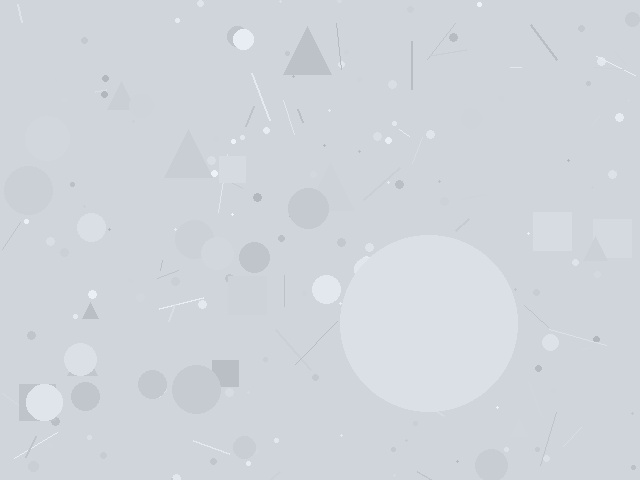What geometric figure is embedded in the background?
A circle is embedded in the background.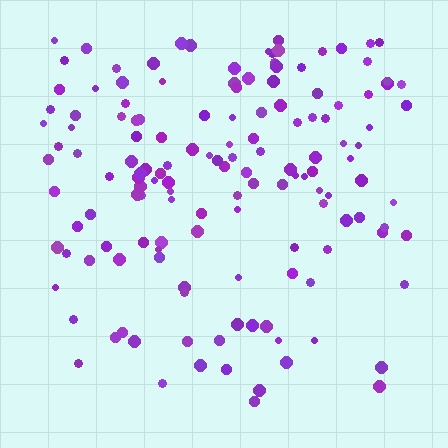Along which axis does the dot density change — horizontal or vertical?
Vertical.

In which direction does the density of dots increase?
From bottom to top, with the top side densest.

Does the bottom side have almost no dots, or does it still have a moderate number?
Still a moderate number, just noticeably fewer than the top.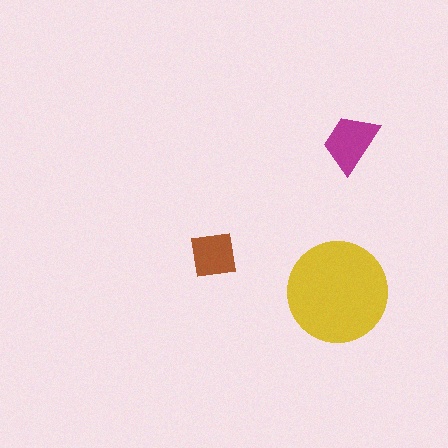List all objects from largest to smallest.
The yellow circle, the magenta trapezoid, the brown square.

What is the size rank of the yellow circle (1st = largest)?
1st.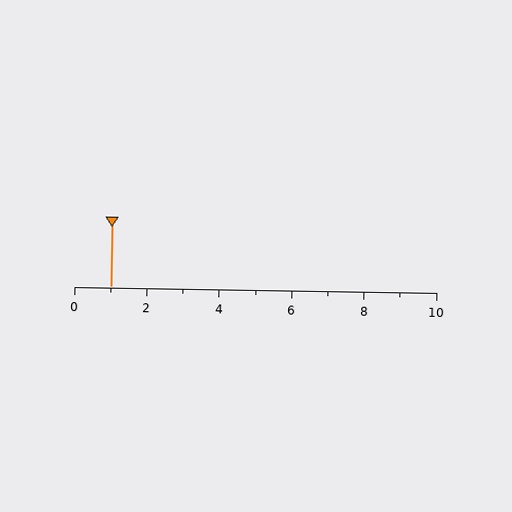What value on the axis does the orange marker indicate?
The marker indicates approximately 1.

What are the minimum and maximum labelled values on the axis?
The axis runs from 0 to 10.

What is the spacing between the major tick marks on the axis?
The major ticks are spaced 2 apart.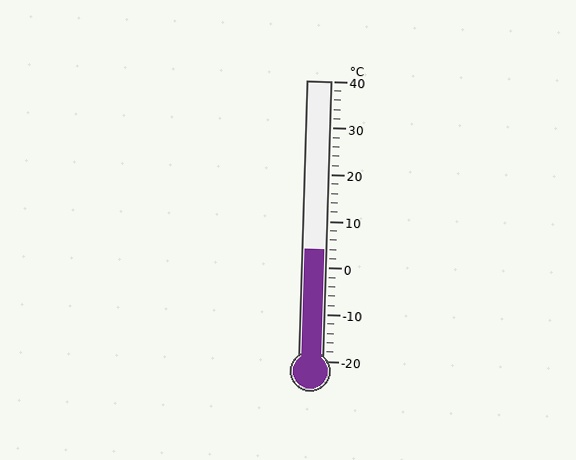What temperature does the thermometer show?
The thermometer shows approximately 4°C.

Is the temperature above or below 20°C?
The temperature is below 20°C.